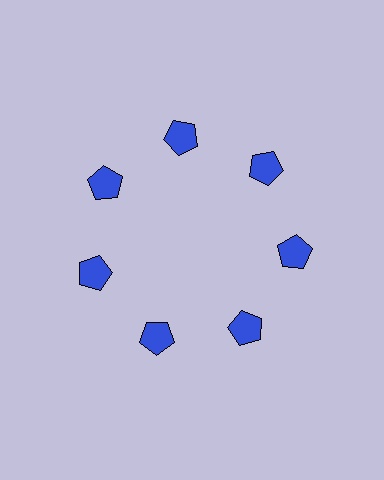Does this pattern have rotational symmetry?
Yes, this pattern has 7-fold rotational symmetry. It looks the same after rotating 51 degrees around the center.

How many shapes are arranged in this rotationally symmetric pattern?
There are 7 shapes, arranged in 7 groups of 1.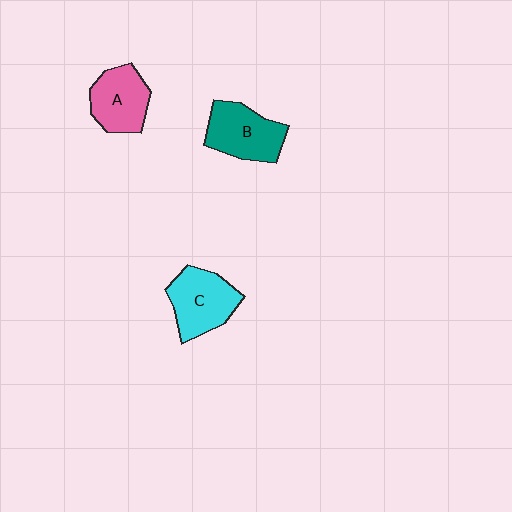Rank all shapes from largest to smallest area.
From largest to smallest: C (cyan), B (teal), A (pink).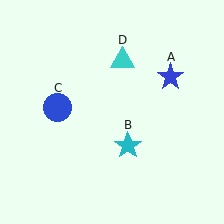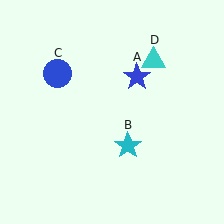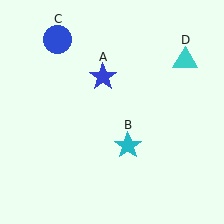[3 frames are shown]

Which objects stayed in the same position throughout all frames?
Cyan star (object B) remained stationary.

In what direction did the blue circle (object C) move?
The blue circle (object C) moved up.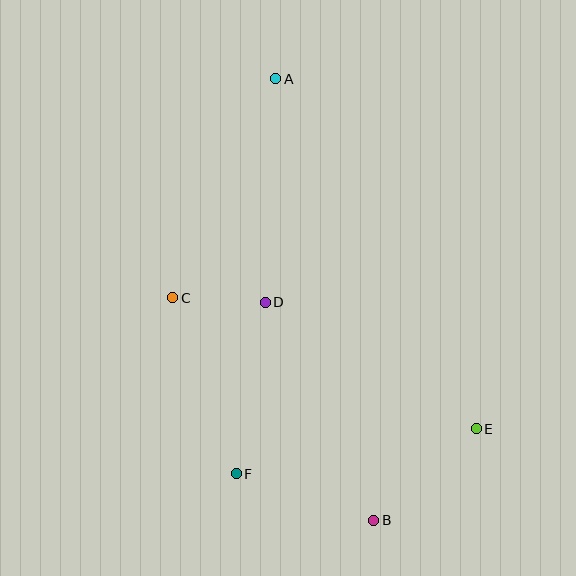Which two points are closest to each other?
Points C and D are closest to each other.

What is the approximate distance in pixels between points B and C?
The distance between B and C is approximately 300 pixels.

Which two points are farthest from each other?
Points A and B are farthest from each other.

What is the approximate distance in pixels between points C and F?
The distance between C and F is approximately 187 pixels.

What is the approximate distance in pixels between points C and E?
The distance between C and E is approximately 331 pixels.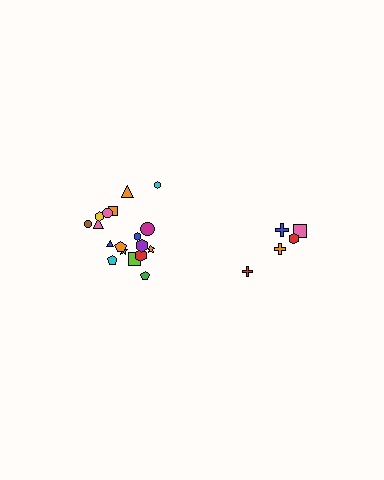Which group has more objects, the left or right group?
The left group.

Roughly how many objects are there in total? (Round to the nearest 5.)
Roughly 25 objects in total.